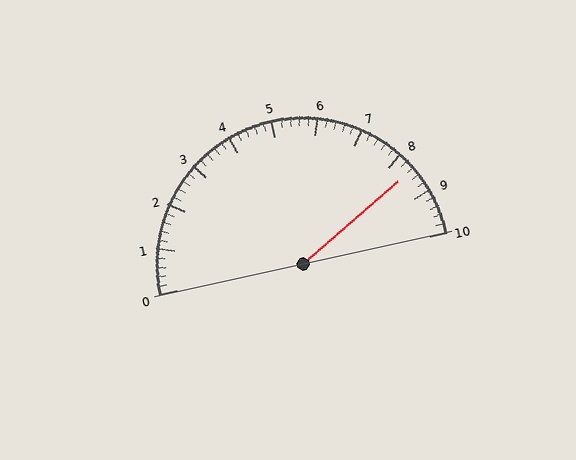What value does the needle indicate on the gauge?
The needle indicates approximately 8.4.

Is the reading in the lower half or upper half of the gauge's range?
The reading is in the upper half of the range (0 to 10).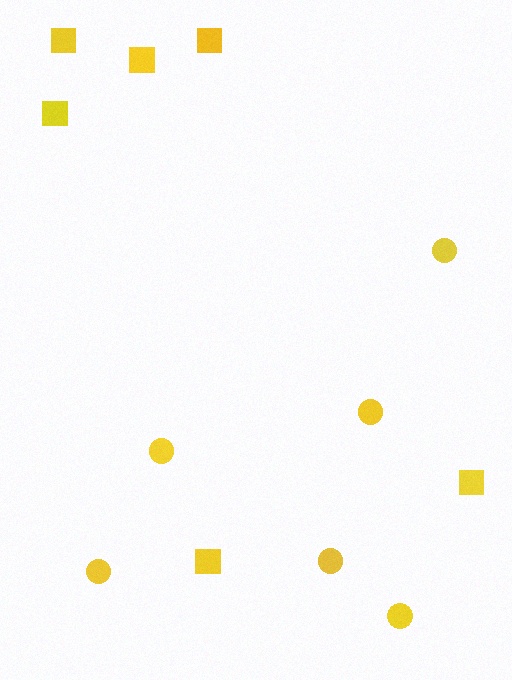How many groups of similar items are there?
There are 2 groups: one group of squares (6) and one group of circles (6).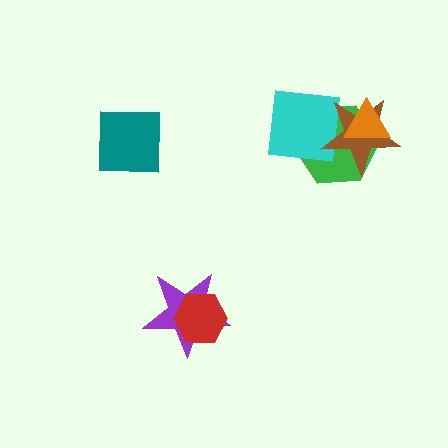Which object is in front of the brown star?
The orange triangle is in front of the brown star.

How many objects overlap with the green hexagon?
3 objects overlap with the green hexagon.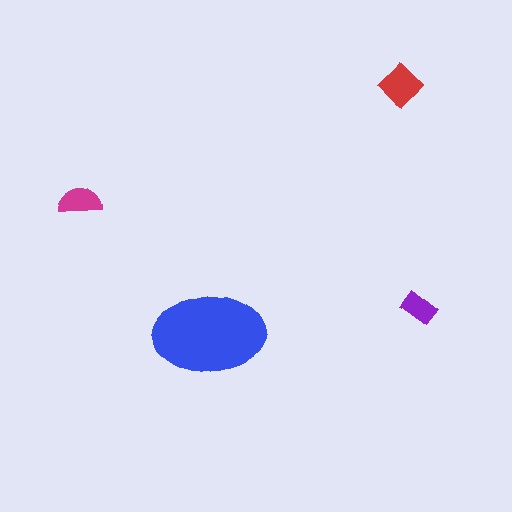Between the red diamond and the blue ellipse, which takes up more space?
The blue ellipse.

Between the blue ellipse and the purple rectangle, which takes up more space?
The blue ellipse.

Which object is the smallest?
The purple rectangle.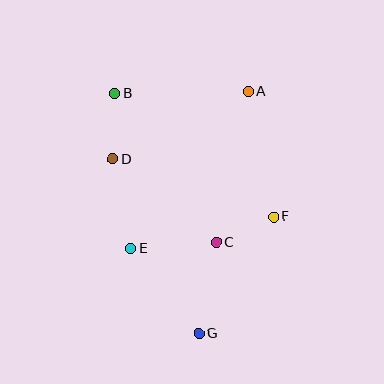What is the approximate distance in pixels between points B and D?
The distance between B and D is approximately 65 pixels.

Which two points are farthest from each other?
Points B and G are farthest from each other.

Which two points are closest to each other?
Points C and F are closest to each other.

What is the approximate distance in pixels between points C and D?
The distance between C and D is approximately 132 pixels.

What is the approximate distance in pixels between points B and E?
The distance between B and E is approximately 155 pixels.